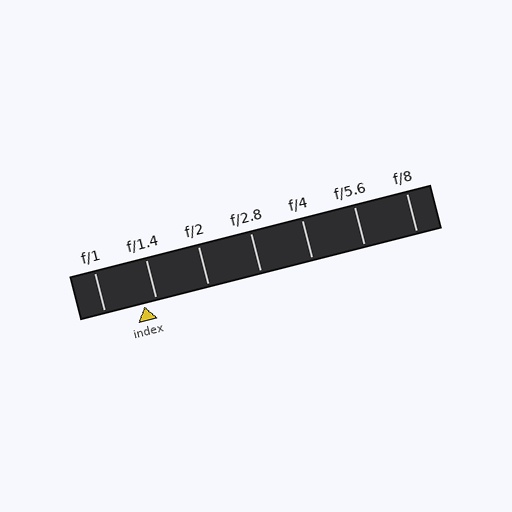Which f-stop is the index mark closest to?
The index mark is closest to f/1.4.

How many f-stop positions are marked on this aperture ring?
There are 7 f-stop positions marked.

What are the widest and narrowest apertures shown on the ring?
The widest aperture shown is f/1 and the narrowest is f/8.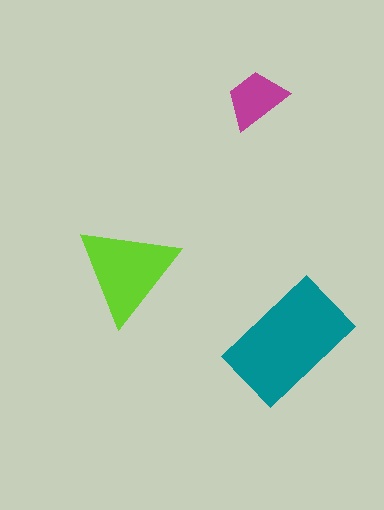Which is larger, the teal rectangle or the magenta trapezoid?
The teal rectangle.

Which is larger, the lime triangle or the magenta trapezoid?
The lime triangle.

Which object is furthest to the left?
The lime triangle is leftmost.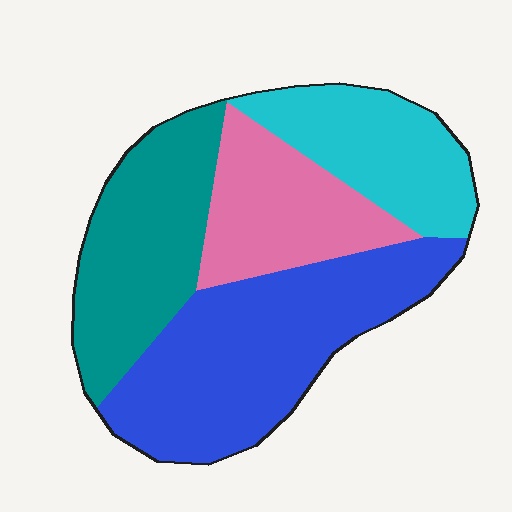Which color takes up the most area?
Blue, at roughly 35%.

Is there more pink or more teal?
Teal.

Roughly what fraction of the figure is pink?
Pink takes up less than a quarter of the figure.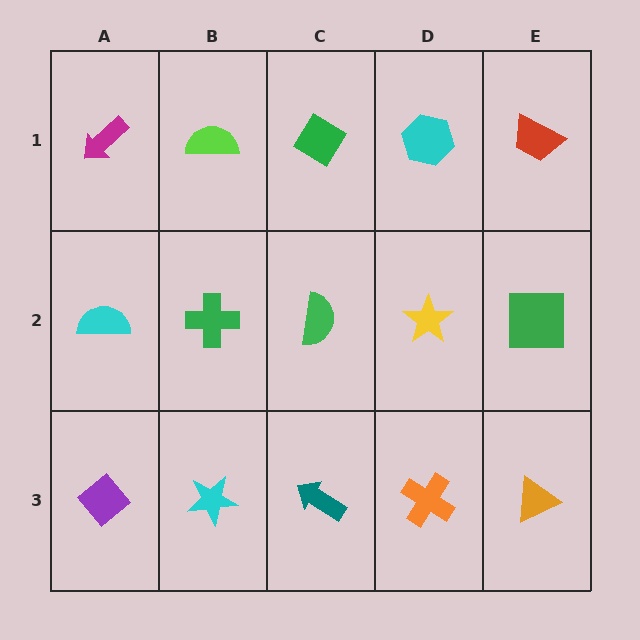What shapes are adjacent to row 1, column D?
A yellow star (row 2, column D), a green diamond (row 1, column C), a red trapezoid (row 1, column E).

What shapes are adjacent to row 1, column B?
A green cross (row 2, column B), a magenta arrow (row 1, column A), a green diamond (row 1, column C).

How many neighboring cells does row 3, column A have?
2.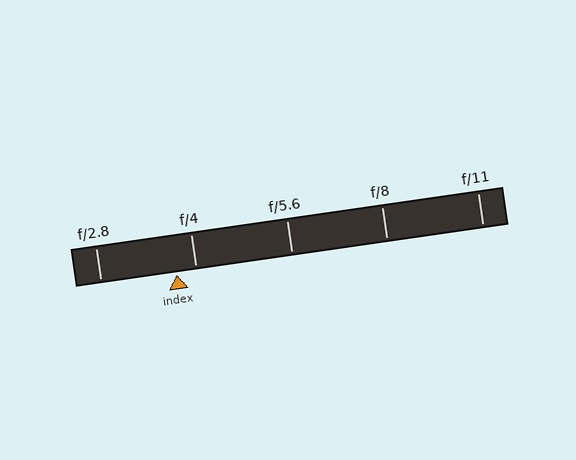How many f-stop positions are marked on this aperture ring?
There are 5 f-stop positions marked.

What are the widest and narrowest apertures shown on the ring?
The widest aperture shown is f/2.8 and the narrowest is f/11.